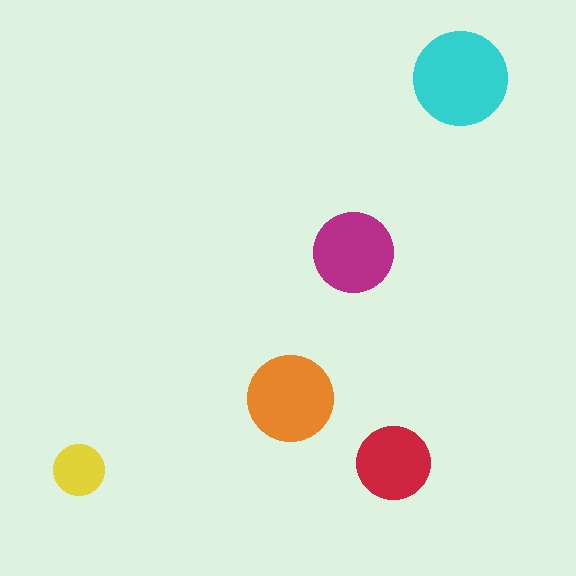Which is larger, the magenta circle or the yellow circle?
The magenta one.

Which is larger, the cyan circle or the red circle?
The cyan one.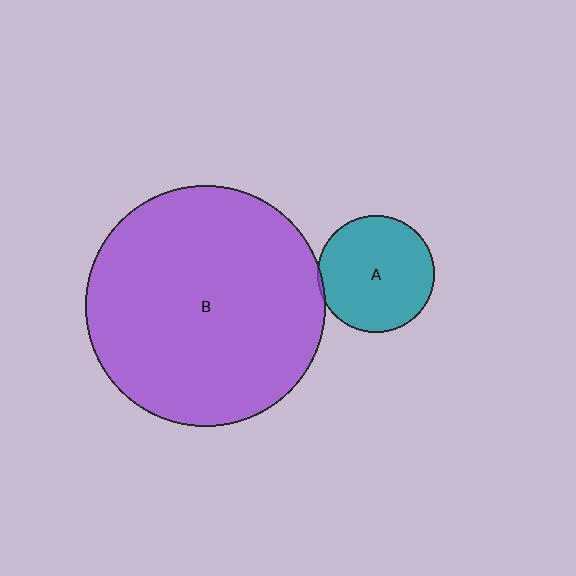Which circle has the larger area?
Circle B (purple).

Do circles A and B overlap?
Yes.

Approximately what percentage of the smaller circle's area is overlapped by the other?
Approximately 5%.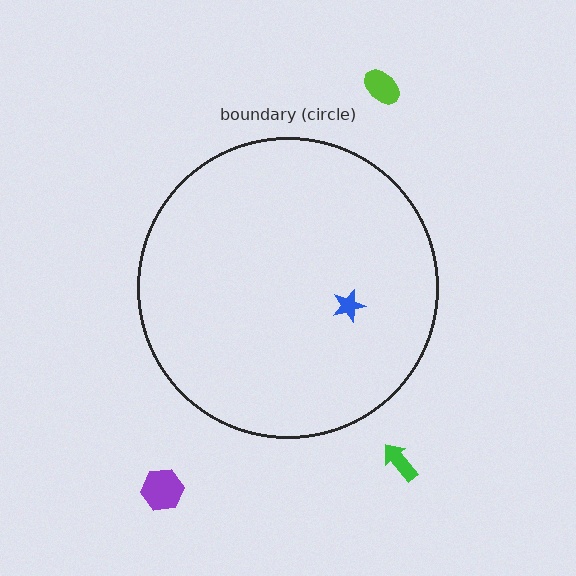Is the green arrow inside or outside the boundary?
Outside.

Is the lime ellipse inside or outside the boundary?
Outside.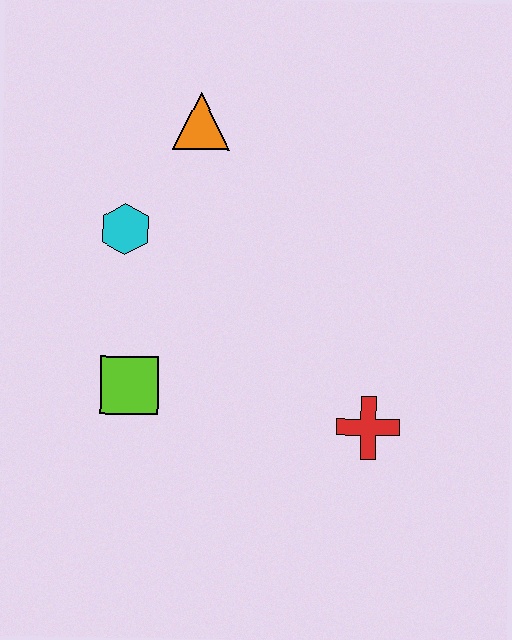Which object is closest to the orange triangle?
The cyan hexagon is closest to the orange triangle.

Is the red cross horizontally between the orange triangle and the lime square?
No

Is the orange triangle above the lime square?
Yes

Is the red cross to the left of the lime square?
No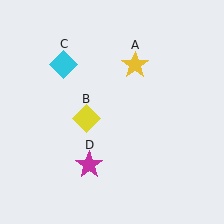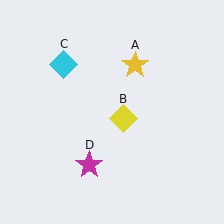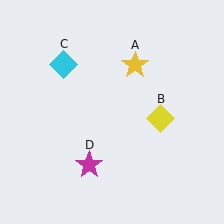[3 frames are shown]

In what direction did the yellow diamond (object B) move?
The yellow diamond (object B) moved right.